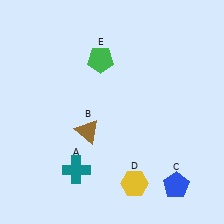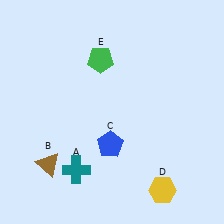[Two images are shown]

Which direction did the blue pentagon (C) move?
The blue pentagon (C) moved left.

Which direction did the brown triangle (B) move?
The brown triangle (B) moved left.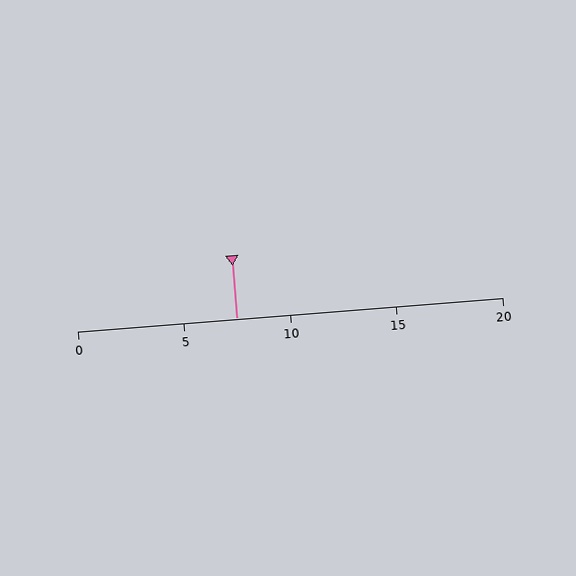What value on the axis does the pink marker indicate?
The marker indicates approximately 7.5.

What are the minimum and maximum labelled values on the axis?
The axis runs from 0 to 20.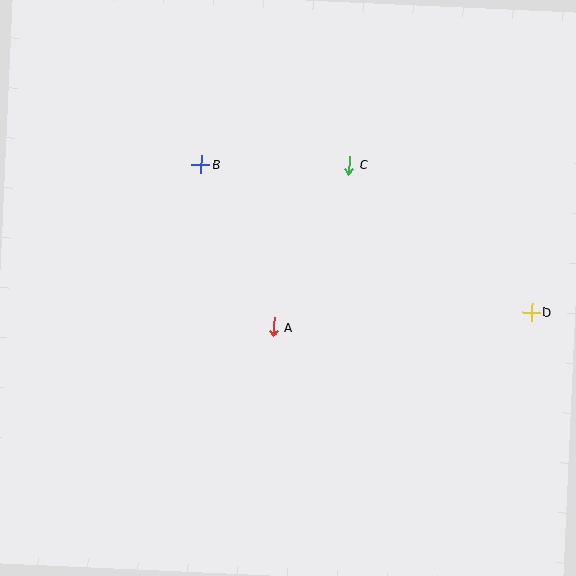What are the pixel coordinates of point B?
Point B is at (201, 164).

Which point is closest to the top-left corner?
Point B is closest to the top-left corner.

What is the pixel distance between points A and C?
The distance between A and C is 179 pixels.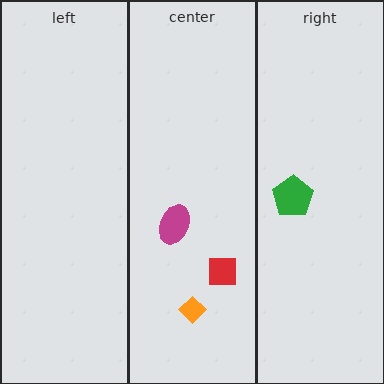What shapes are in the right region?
The green pentagon.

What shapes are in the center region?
The red square, the magenta ellipse, the orange diamond.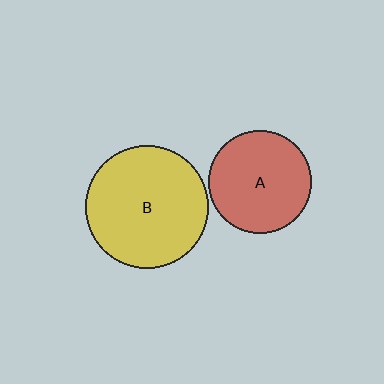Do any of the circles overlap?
No, none of the circles overlap.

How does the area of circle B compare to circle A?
Approximately 1.4 times.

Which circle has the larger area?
Circle B (yellow).